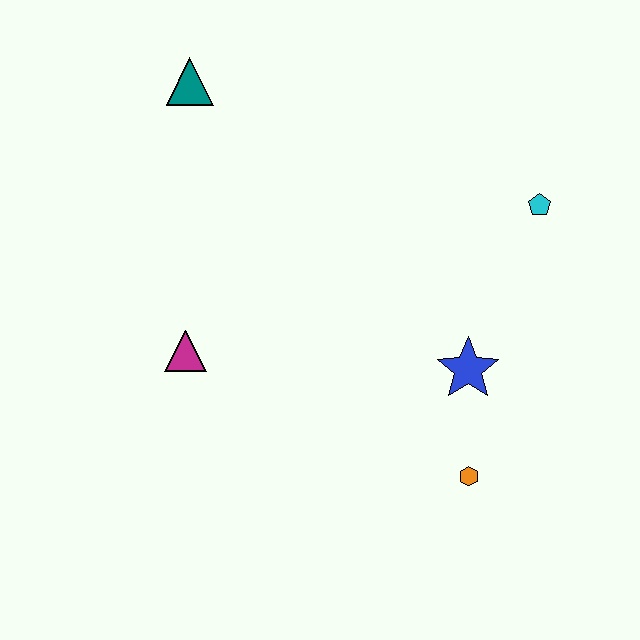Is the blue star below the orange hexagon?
No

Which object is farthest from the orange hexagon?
The teal triangle is farthest from the orange hexagon.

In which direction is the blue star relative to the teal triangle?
The blue star is below the teal triangle.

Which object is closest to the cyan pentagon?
The blue star is closest to the cyan pentagon.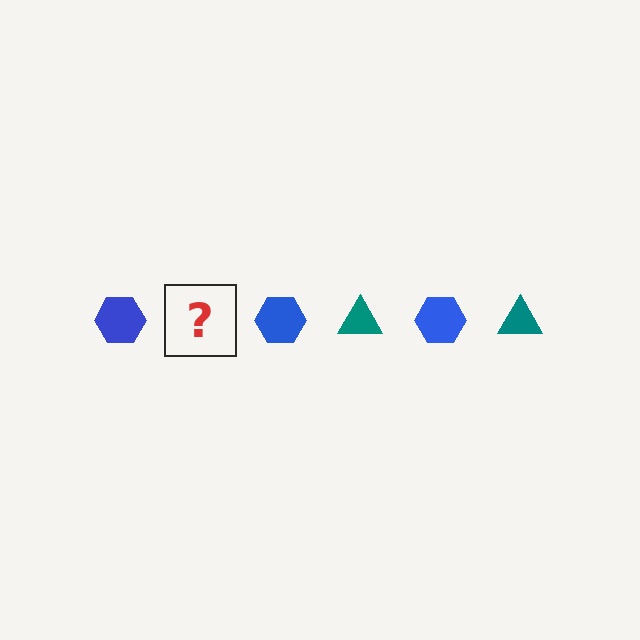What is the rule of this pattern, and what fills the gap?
The rule is that the pattern alternates between blue hexagon and teal triangle. The gap should be filled with a teal triangle.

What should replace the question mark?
The question mark should be replaced with a teal triangle.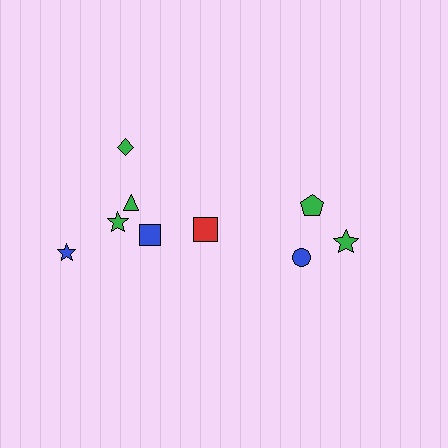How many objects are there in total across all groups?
There are 9 objects.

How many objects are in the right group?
There are 3 objects.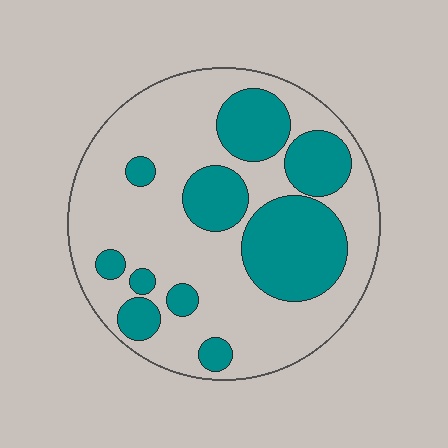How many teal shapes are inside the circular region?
10.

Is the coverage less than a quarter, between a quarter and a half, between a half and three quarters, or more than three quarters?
Between a quarter and a half.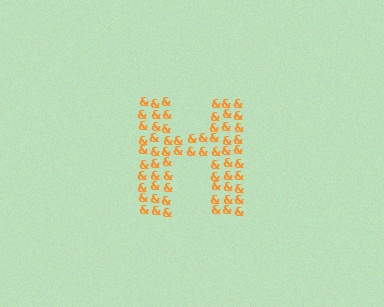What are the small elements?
The small elements are ampersands.